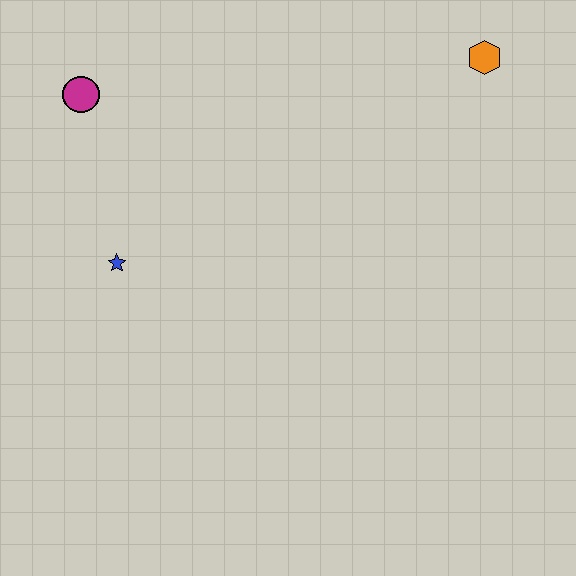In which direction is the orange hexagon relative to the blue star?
The orange hexagon is to the right of the blue star.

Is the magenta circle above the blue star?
Yes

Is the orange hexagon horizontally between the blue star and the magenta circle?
No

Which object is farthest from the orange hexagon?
The blue star is farthest from the orange hexagon.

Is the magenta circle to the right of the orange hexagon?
No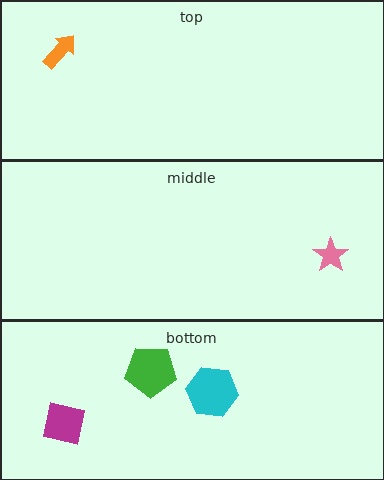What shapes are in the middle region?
The pink star.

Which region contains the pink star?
The middle region.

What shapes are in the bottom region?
The magenta square, the green pentagon, the cyan hexagon.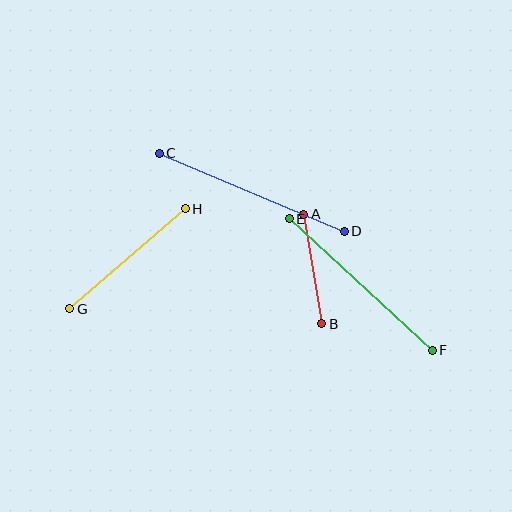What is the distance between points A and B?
The distance is approximately 111 pixels.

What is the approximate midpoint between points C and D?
The midpoint is at approximately (252, 192) pixels.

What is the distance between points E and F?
The distance is approximately 194 pixels.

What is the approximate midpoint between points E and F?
The midpoint is at approximately (361, 284) pixels.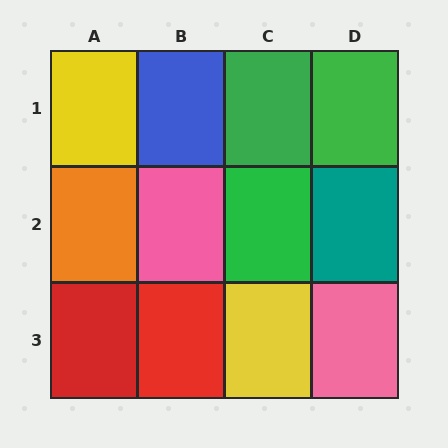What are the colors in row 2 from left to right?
Orange, pink, green, teal.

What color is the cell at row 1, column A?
Yellow.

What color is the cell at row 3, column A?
Red.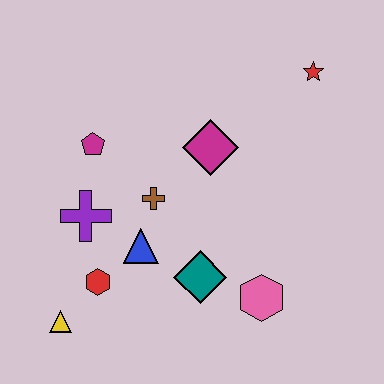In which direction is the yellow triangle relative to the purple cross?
The yellow triangle is below the purple cross.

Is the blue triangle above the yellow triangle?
Yes